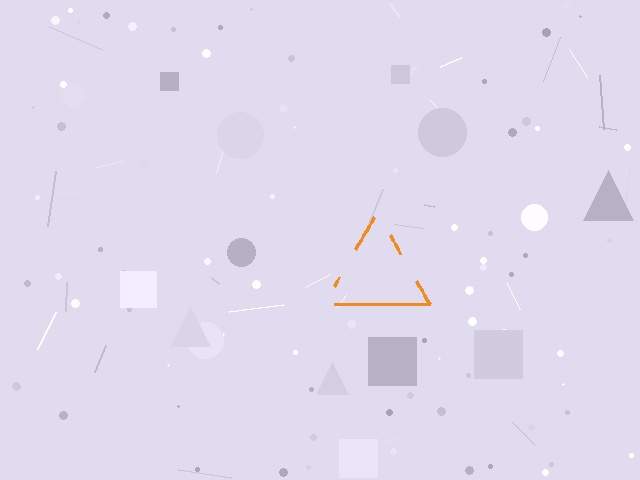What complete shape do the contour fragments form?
The contour fragments form a triangle.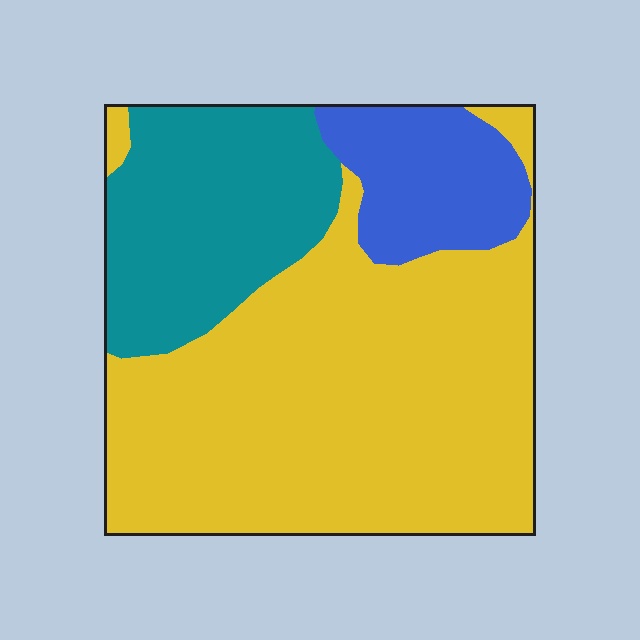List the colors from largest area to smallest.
From largest to smallest: yellow, teal, blue.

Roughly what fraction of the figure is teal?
Teal covers roughly 25% of the figure.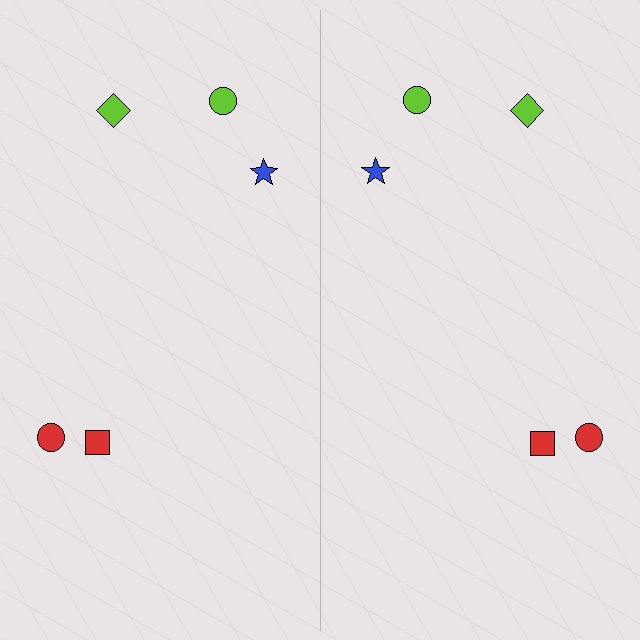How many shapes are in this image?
There are 10 shapes in this image.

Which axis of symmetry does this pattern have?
The pattern has a vertical axis of symmetry running through the center of the image.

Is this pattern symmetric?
Yes, this pattern has bilateral (reflection) symmetry.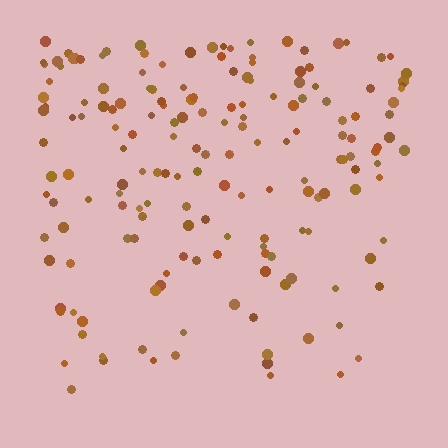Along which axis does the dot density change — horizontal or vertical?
Vertical.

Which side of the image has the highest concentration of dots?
The top.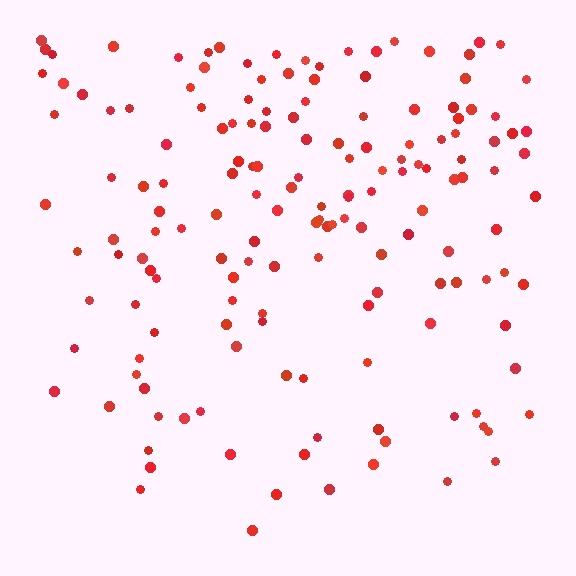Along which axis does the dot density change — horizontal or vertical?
Vertical.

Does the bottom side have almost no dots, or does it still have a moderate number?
Still a moderate number, just noticeably fewer than the top.